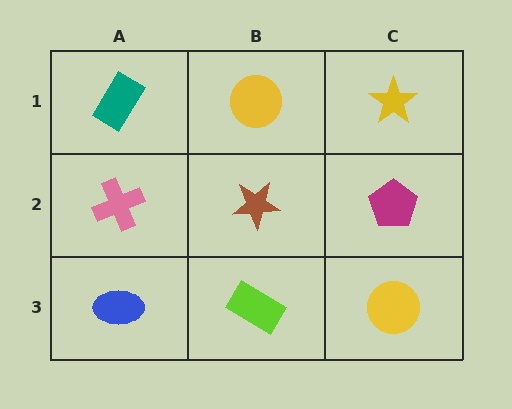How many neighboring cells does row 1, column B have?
3.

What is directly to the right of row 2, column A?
A brown star.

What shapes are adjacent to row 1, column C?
A magenta pentagon (row 2, column C), a yellow circle (row 1, column B).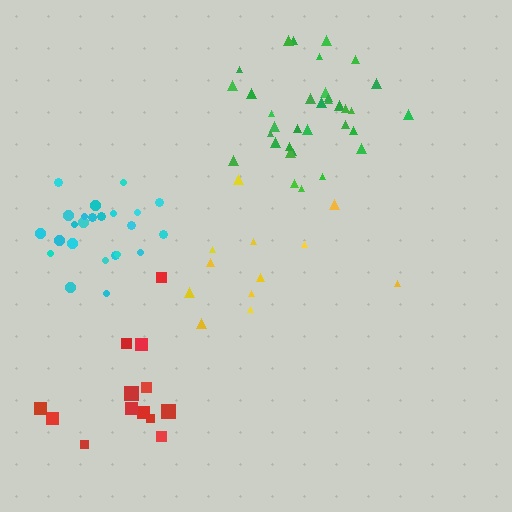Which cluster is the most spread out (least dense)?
Yellow.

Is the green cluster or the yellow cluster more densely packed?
Green.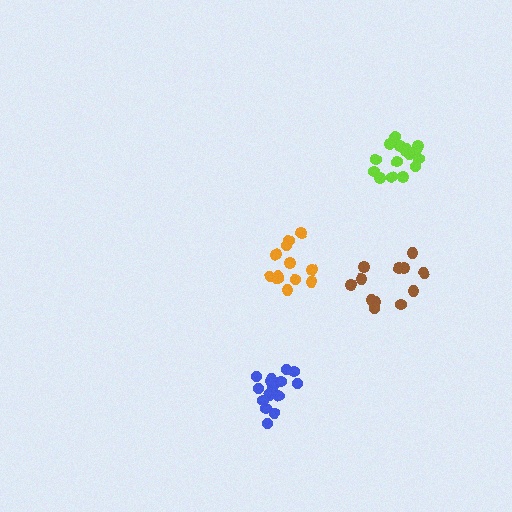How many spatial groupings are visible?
There are 4 spatial groupings.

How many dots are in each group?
Group 1: 12 dots, Group 2: 17 dots, Group 3: 12 dots, Group 4: 15 dots (56 total).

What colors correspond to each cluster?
The clusters are colored: orange, lime, brown, blue.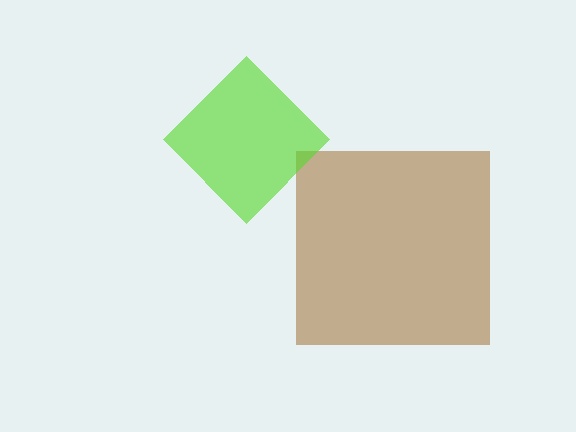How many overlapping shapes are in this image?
There are 2 overlapping shapes in the image.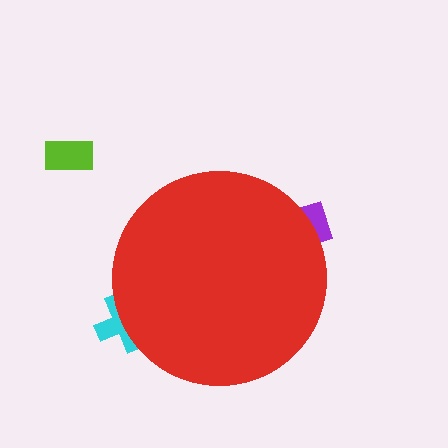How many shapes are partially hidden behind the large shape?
2 shapes are partially hidden.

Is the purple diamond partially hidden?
Yes, the purple diamond is partially hidden behind the red circle.